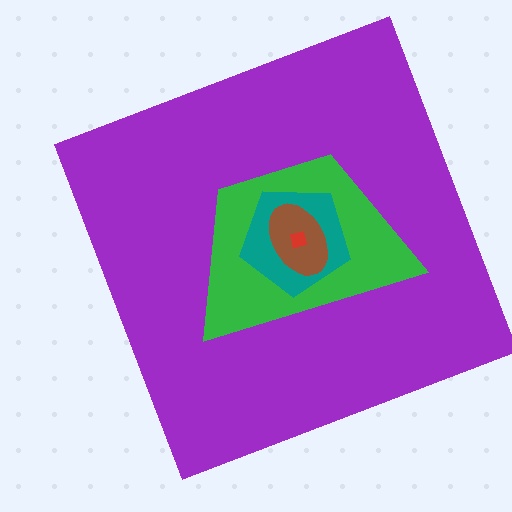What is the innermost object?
The red square.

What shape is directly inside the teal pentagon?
The brown ellipse.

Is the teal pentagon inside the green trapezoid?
Yes.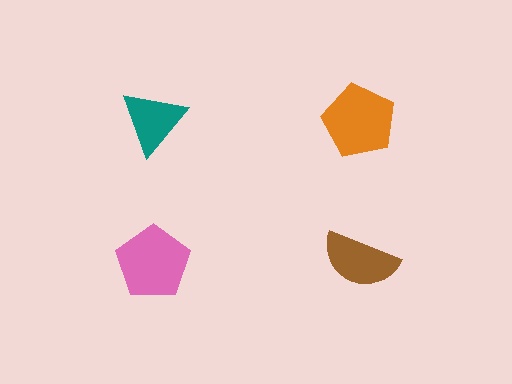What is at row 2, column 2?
A brown semicircle.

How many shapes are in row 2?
2 shapes.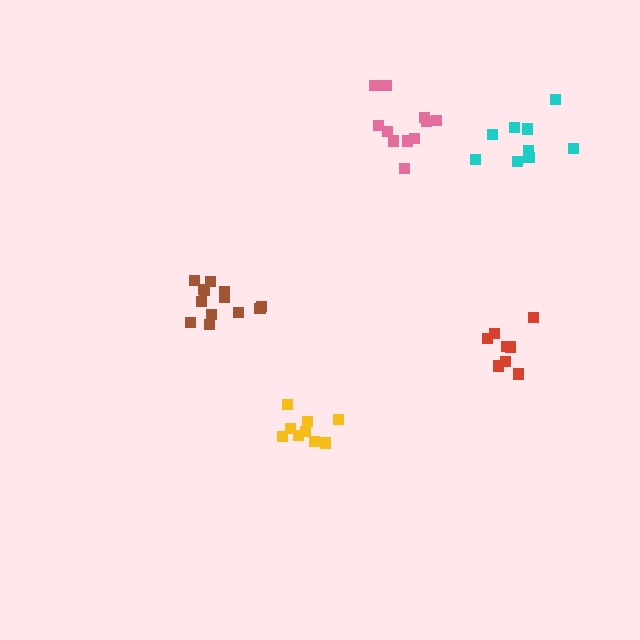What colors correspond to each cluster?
The clusters are colored: cyan, red, yellow, brown, pink.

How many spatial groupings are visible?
There are 5 spatial groupings.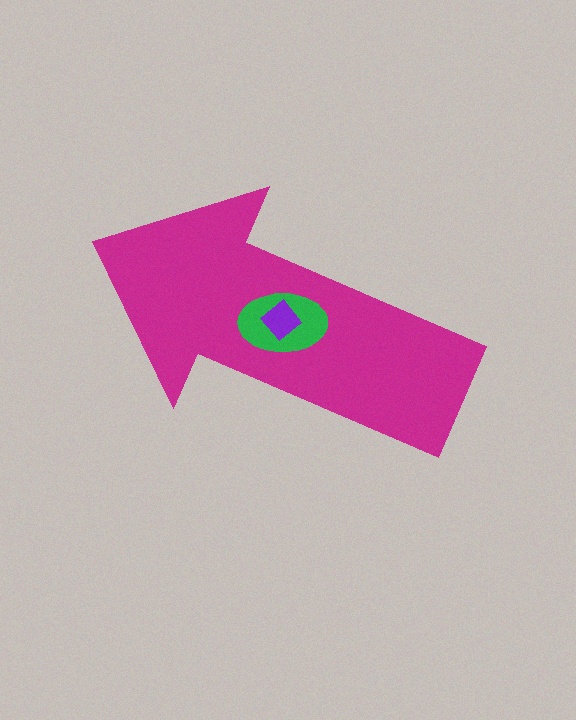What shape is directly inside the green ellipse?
The purple diamond.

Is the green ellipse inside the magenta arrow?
Yes.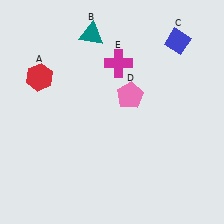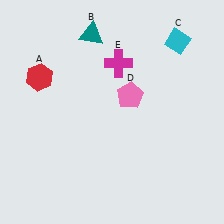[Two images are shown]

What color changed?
The diamond (C) changed from blue in Image 1 to cyan in Image 2.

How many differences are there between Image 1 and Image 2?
There is 1 difference between the two images.